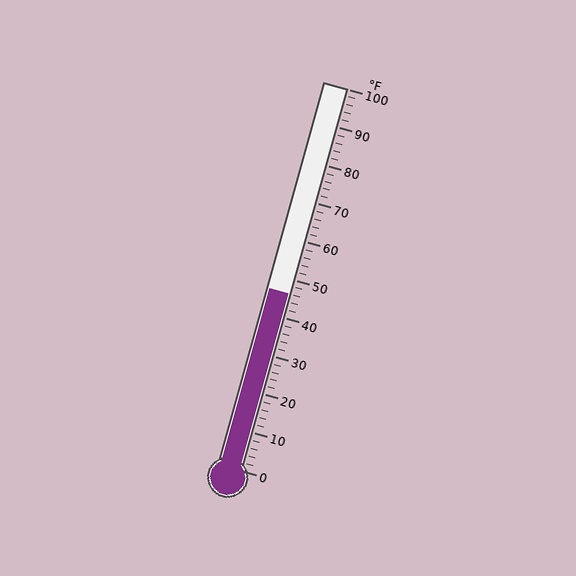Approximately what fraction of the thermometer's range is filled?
The thermometer is filled to approximately 45% of its range.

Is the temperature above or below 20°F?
The temperature is above 20°F.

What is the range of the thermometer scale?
The thermometer scale ranges from 0°F to 100°F.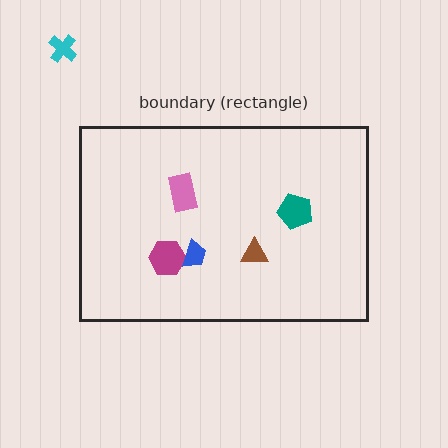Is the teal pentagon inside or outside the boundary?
Inside.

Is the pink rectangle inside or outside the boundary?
Inside.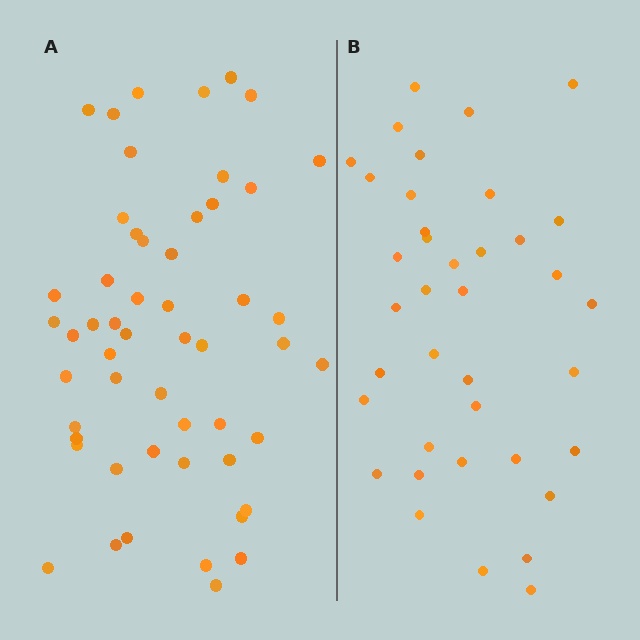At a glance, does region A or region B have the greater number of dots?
Region A (the left region) has more dots.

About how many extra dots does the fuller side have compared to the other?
Region A has approximately 15 more dots than region B.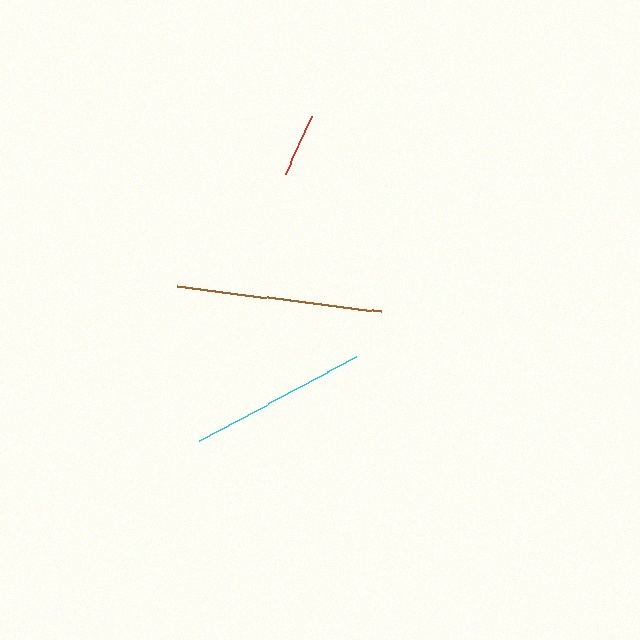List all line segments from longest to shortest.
From longest to shortest: brown, cyan, red.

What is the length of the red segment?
The red segment is approximately 64 pixels long.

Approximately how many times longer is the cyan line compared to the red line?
The cyan line is approximately 2.8 times the length of the red line.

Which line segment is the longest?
The brown line is the longest at approximately 205 pixels.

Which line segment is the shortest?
The red line is the shortest at approximately 64 pixels.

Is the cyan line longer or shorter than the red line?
The cyan line is longer than the red line.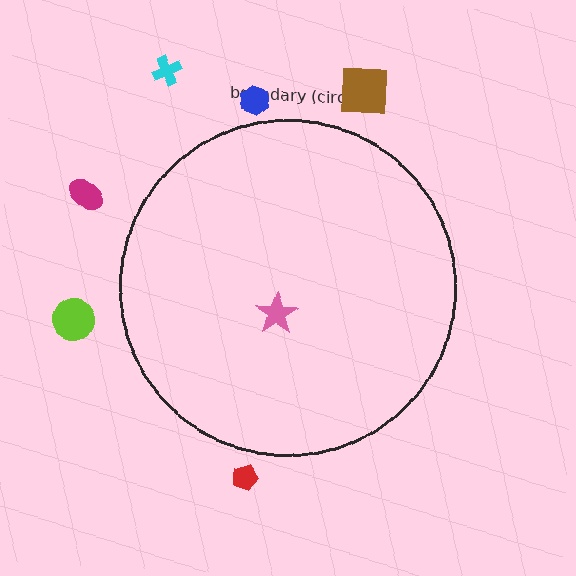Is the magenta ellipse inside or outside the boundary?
Outside.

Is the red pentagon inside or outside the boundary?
Outside.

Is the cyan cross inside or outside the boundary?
Outside.